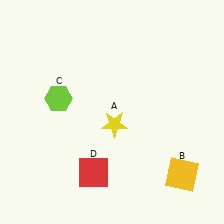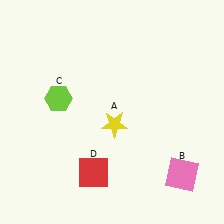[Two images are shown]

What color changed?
The square (B) changed from yellow in Image 1 to pink in Image 2.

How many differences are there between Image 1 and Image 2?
There is 1 difference between the two images.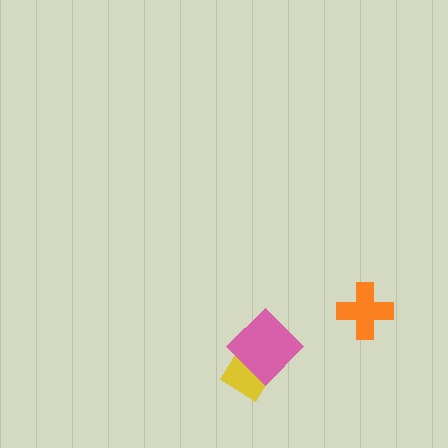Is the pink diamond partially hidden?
No, no other shape covers it.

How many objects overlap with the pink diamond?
1 object overlaps with the pink diamond.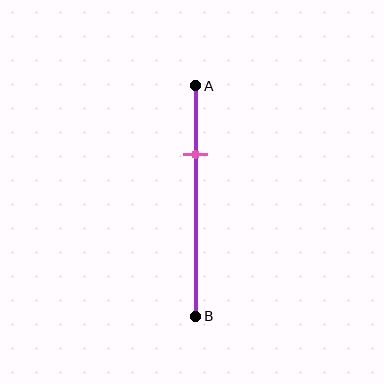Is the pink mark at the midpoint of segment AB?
No, the mark is at about 30% from A, not at the 50% midpoint.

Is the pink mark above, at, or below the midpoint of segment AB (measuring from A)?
The pink mark is above the midpoint of segment AB.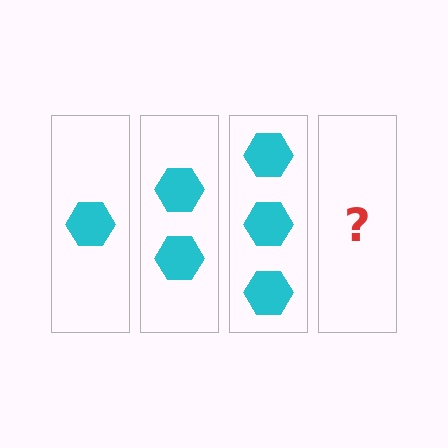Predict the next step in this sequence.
The next step is 4 hexagons.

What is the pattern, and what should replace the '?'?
The pattern is that each step adds one more hexagon. The '?' should be 4 hexagons.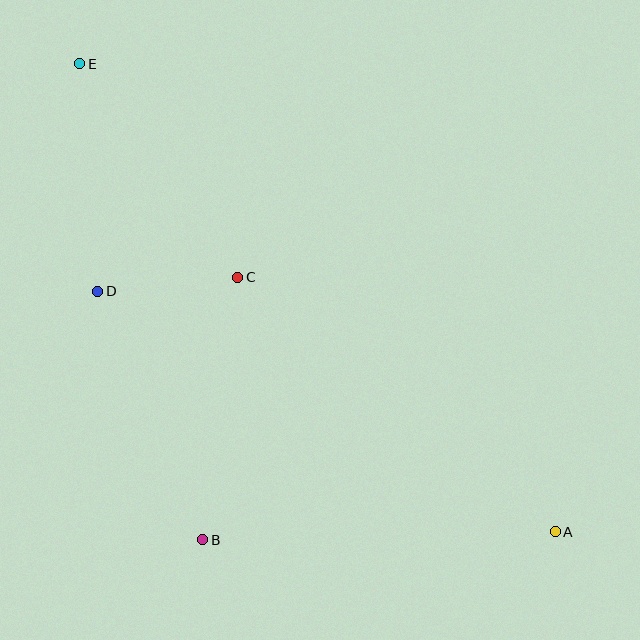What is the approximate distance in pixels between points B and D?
The distance between B and D is approximately 270 pixels.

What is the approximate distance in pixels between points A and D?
The distance between A and D is approximately 517 pixels.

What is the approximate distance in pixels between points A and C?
The distance between A and C is approximately 407 pixels.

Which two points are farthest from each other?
Points A and E are farthest from each other.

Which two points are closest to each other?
Points C and D are closest to each other.